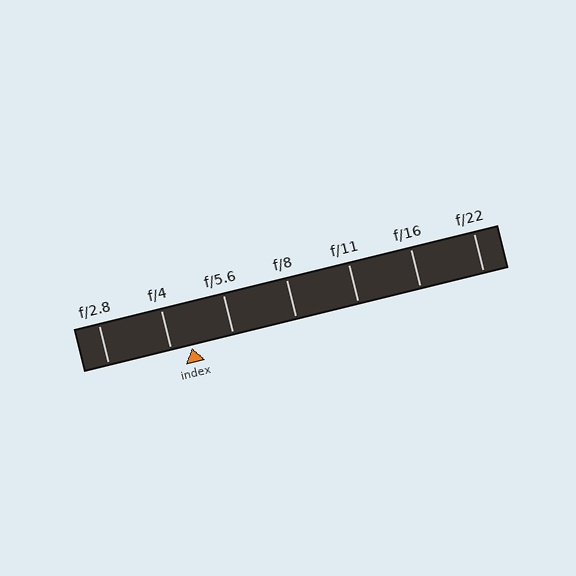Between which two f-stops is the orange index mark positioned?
The index mark is between f/4 and f/5.6.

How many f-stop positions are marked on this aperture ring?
There are 7 f-stop positions marked.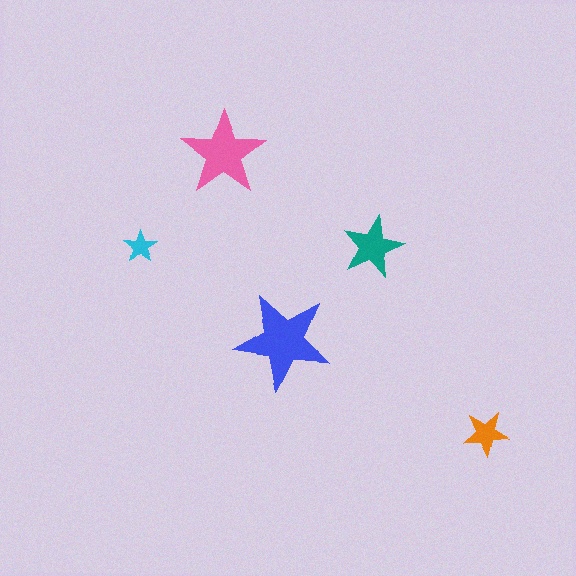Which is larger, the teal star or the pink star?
The pink one.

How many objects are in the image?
There are 5 objects in the image.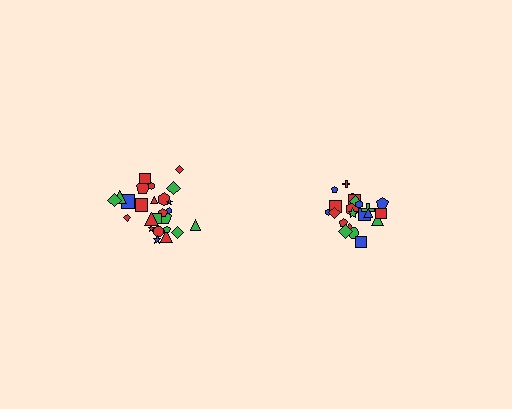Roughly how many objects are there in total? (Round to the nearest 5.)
Roughly 45 objects in total.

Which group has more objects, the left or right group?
The left group.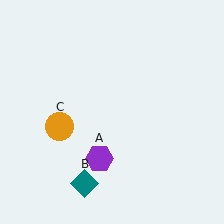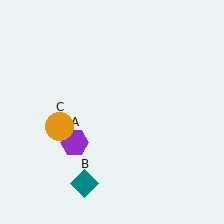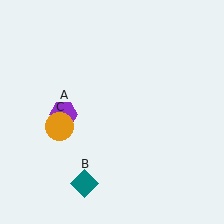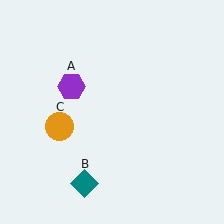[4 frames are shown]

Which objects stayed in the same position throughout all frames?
Teal diamond (object B) and orange circle (object C) remained stationary.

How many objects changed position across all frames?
1 object changed position: purple hexagon (object A).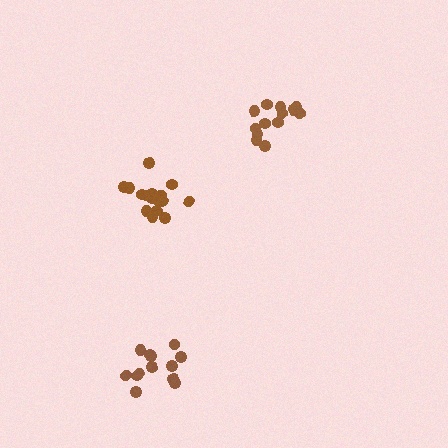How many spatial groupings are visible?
There are 3 spatial groupings.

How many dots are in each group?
Group 1: 16 dots, Group 2: 13 dots, Group 3: 13 dots (42 total).